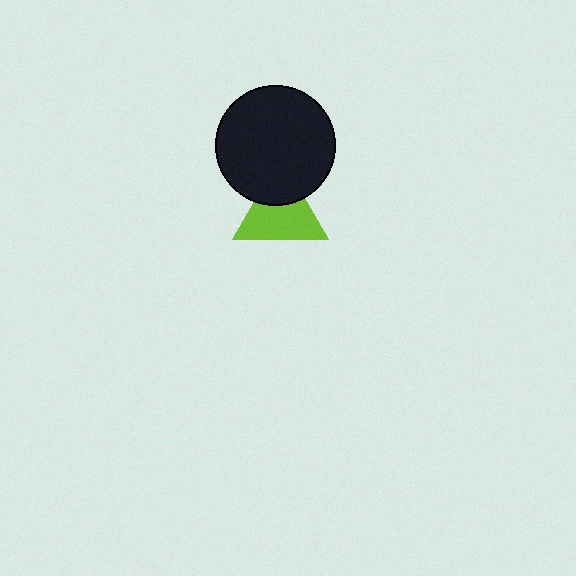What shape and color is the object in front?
The object in front is a black circle.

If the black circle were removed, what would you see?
You would see the complete lime triangle.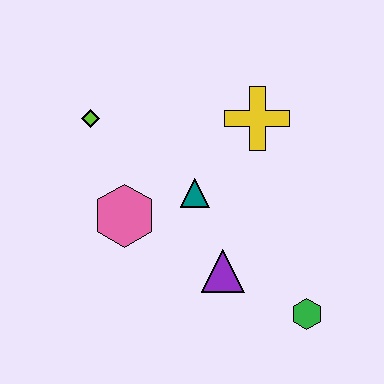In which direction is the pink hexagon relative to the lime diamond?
The pink hexagon is below the lime diamond.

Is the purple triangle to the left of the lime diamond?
No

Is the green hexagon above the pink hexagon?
No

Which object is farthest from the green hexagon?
The lime diamond is farthest from the green hexagon.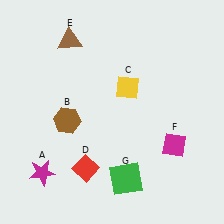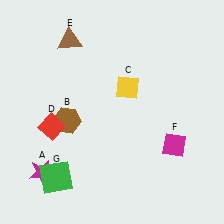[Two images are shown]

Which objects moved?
The objects that moved are: the red diamond (D), the green square (G).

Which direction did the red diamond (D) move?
The red diamond (D) moved up.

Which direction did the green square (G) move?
The green square (G) moved left.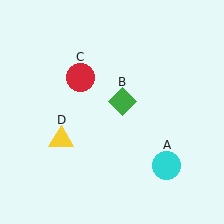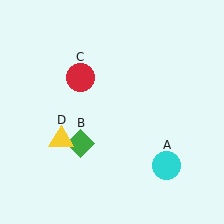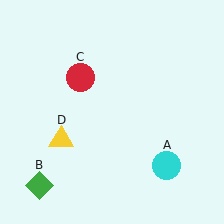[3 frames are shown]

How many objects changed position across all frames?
1 object changed position: green diamond (object B).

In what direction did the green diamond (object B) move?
The green diamond (object B) moved down and to the left.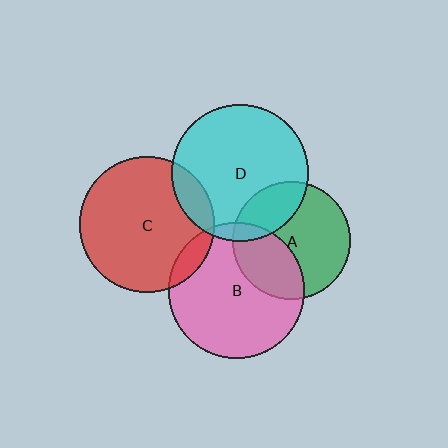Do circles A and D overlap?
Yes.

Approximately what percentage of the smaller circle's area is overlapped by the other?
Approximately 25%.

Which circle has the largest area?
Circle D (cyan).